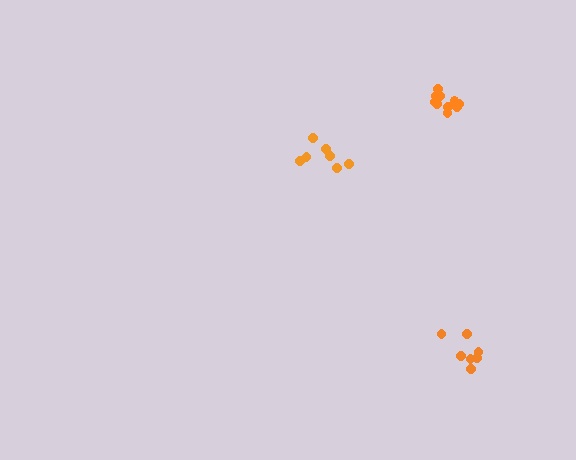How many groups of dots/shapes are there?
There are 3 groups.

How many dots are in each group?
Group 1: 11 dots, Group 2: 7 dots, Group 3: 7 dots (25 total).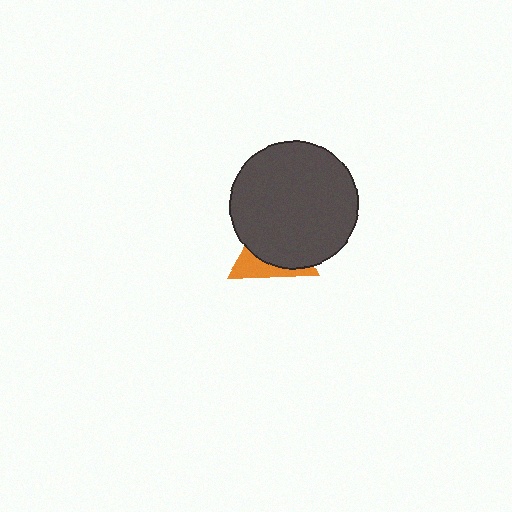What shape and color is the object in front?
The object in front is a dark gray circle.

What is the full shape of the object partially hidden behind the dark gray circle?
The partially hidden object is an orange triangle.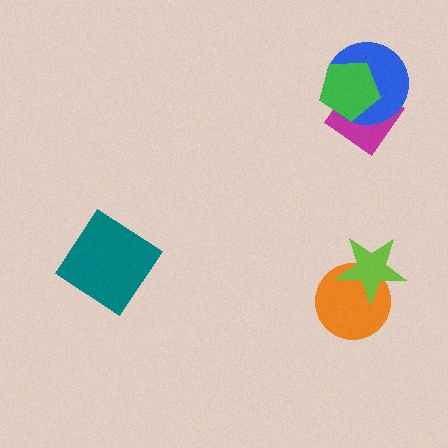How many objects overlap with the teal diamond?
0 objects overlap with the teal diamond.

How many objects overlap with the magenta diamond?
2 objects overlap with the magenta diamond.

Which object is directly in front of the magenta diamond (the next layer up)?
The blue circle is directly in front of the magenta diamond.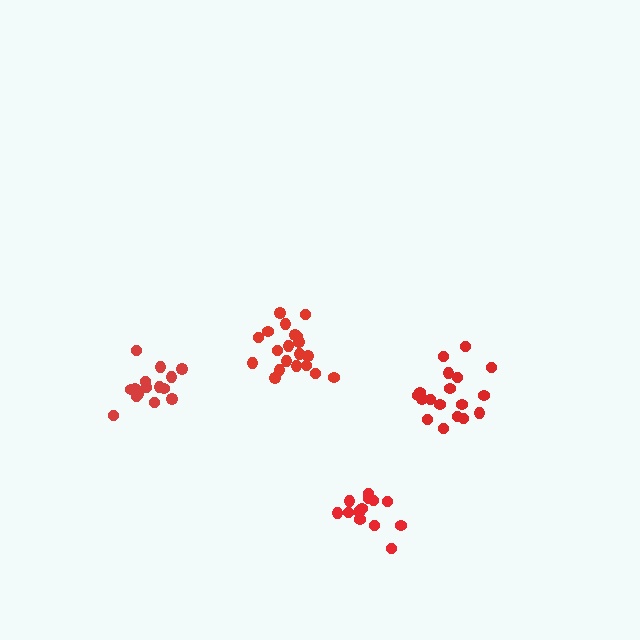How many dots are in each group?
Group 1: 20 dots, Group 2: 14 dots, Group 3: 15 dots, Group 4: 18 dots (67 total).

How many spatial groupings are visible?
There are 4 spatial groupings.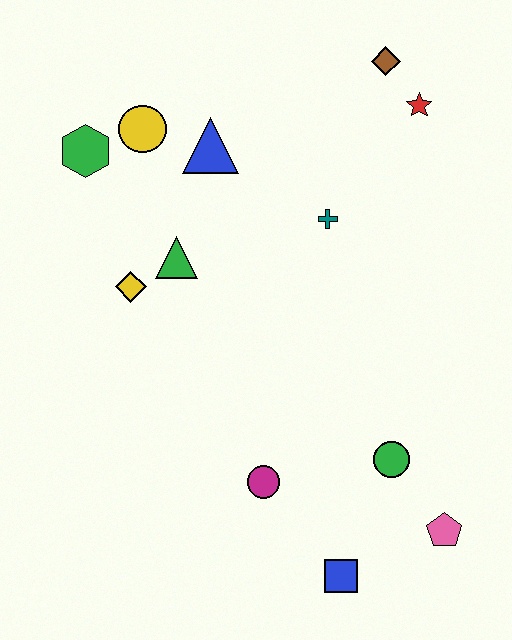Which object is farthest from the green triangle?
The pink pentagon is farthest from the green triangle.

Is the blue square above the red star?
No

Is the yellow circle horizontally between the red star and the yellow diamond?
Yes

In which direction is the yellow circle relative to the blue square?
The yellow circle is above the blue square.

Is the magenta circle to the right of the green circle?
No